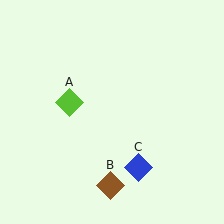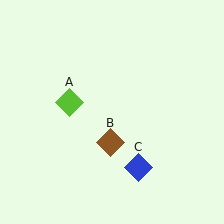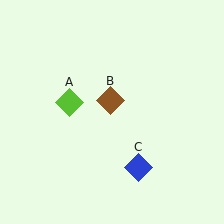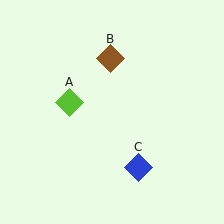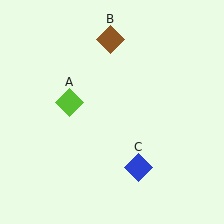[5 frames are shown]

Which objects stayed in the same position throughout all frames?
Lime diamond (object A) and blue diamond (object C) remained stationary.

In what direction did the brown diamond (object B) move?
The brown diamond (object B) moved up.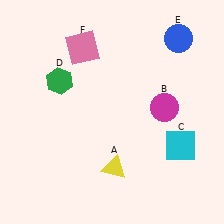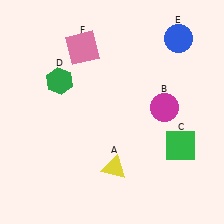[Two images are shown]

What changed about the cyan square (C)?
In Image 1, C is cyan. In Image 2, it changed to green.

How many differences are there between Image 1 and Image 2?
There is 1 difference between the two images.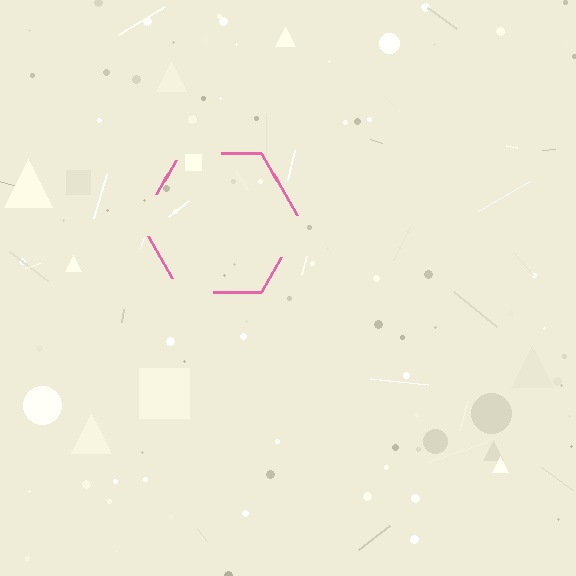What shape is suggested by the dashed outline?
The dashed outline suggests a hexagon.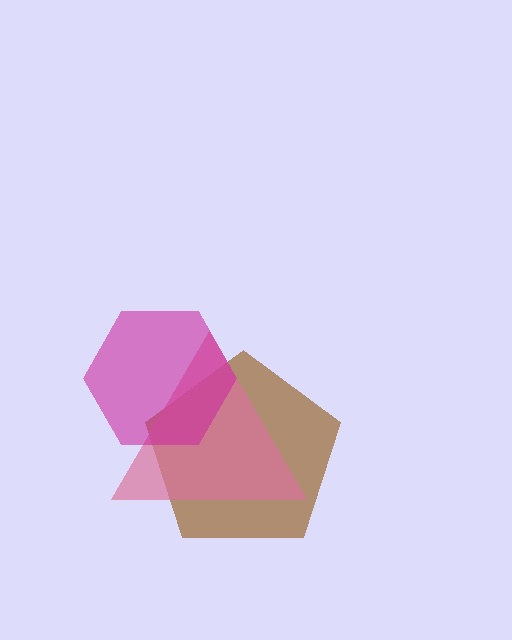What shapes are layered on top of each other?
The layered shapes are: a brown pentagon, a pink triangle, a magenta hexagon.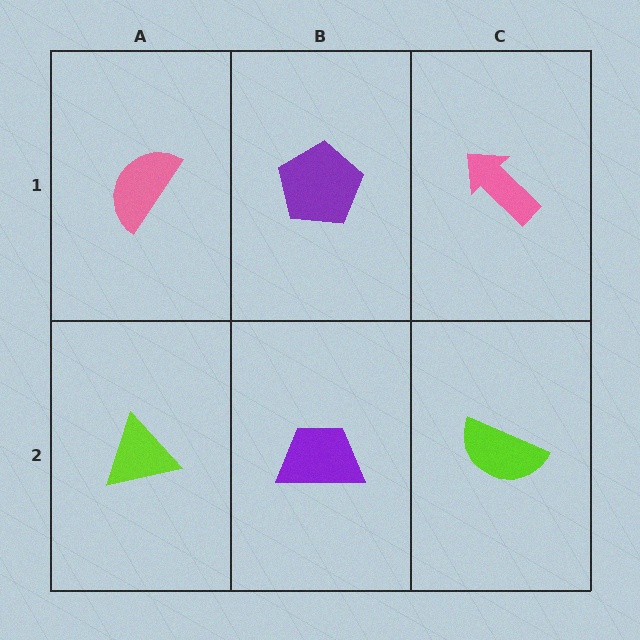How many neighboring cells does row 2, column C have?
2.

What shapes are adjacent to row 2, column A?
A pink semicircle (row 1, column A), a purple trapezoid (row 2, column B).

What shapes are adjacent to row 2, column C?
A pink arrow (row 1, column C), a purple trapezoid (row 2, column B).